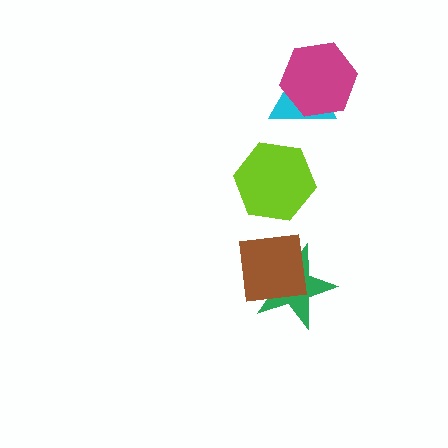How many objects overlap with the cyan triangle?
1 object overlaps with the cyan triangle.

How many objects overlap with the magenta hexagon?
1 object overlaps with the magenta hexagon.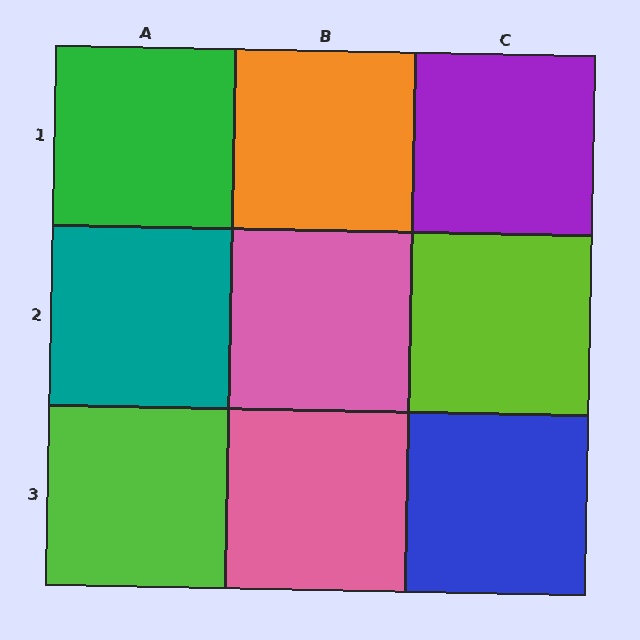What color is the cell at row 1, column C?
Purple.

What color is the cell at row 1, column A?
Green.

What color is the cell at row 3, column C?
Blue.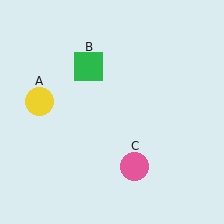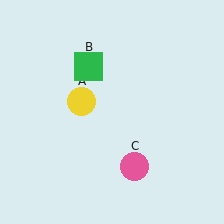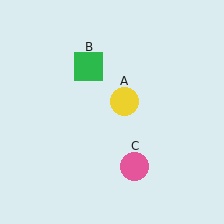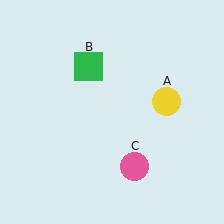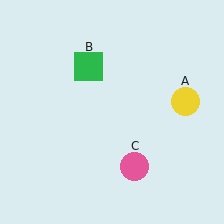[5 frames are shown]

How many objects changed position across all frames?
1 object changed position: yellow circle (object A).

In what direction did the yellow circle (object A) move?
The yellow circle (object A) moved right.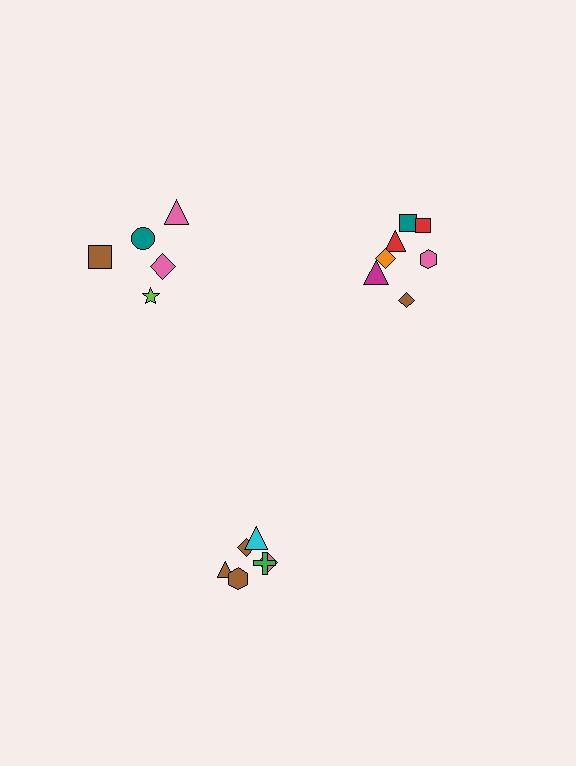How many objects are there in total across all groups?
There are 18 objects.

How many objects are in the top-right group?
There are 7 objects.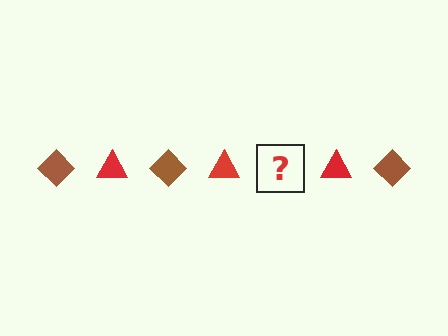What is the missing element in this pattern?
The missing element is a brown diamond.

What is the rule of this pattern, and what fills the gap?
The rule is that the pattern alternates between brown diamond and red triangle. The gap should be filled with a brown diamond.